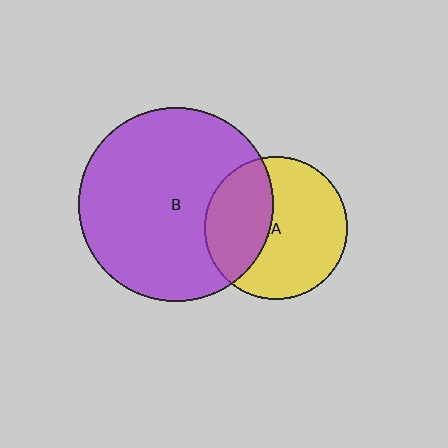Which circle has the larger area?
Circle B (purple).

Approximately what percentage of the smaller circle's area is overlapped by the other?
Approximately 40%.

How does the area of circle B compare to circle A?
Approximately 1.8 times.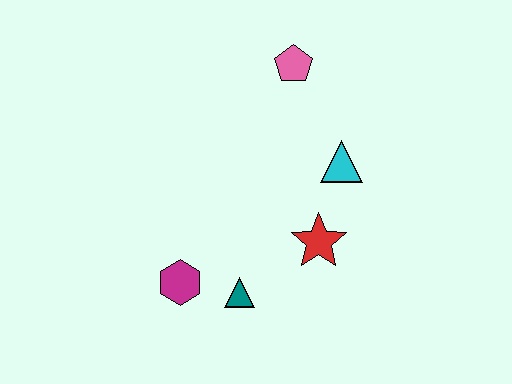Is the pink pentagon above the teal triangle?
Yes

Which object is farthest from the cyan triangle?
The magenta hexagon is farthest from the cyan triangle.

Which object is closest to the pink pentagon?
The cyan triangle is closest to the pink pentagon.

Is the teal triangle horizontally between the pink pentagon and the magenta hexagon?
Yes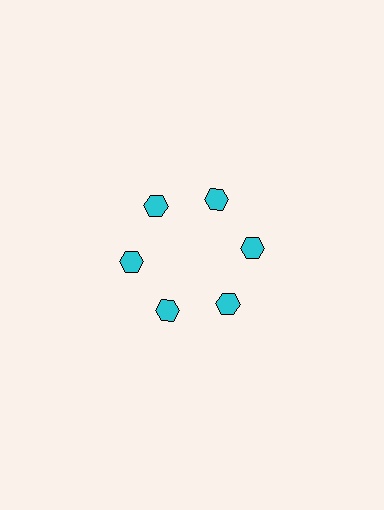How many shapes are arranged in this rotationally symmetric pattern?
There are 6 shapes, arranged in 6 groups of 1.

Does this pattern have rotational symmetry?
Yes, this pattern has 6-fold rotational symmetry. It looks the same after rotating 60 degrees around the center.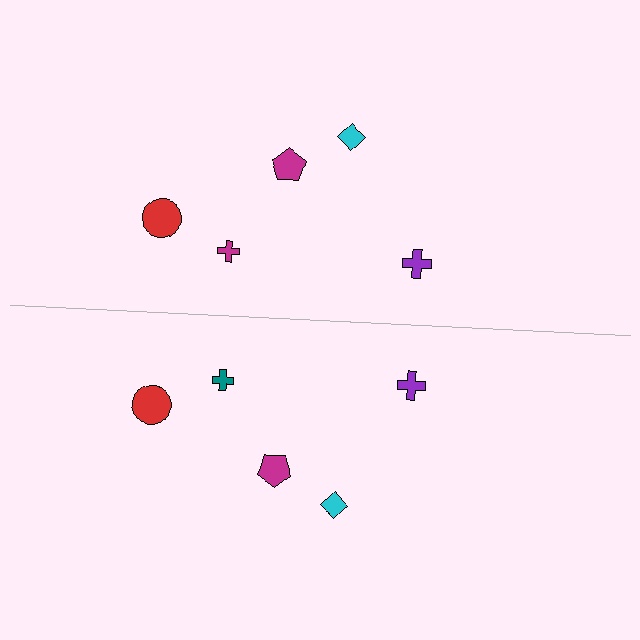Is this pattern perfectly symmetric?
No, the pattern is not perfectly symmetric. The teal cross on the bottom side breaks the symmetry — its mirror counterpart is magenta.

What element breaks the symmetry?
The teal cross on the bottom side breaks the symmetry — its mirror counterpart is magenta.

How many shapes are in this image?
There are 10 shapes in this image.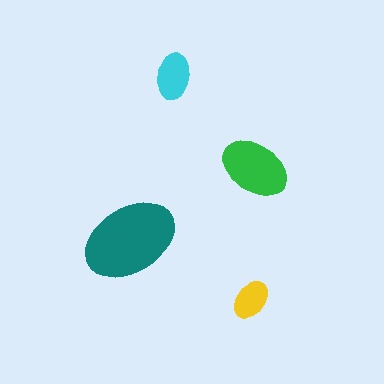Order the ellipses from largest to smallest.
the teal one, the green one, the cyan one, the yellow one.